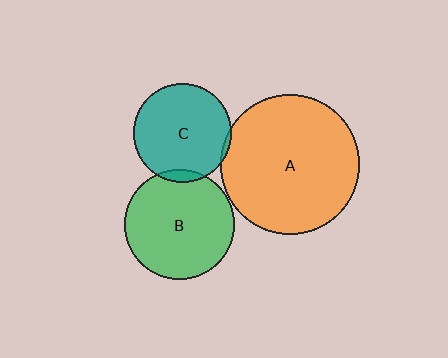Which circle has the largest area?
Circle A (orange).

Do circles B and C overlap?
Yes.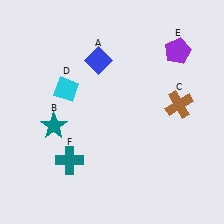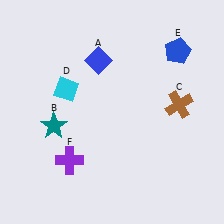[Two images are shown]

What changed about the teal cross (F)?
In Image 1, F is teal. In Image 2, it changed to purple.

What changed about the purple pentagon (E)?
In Image 1, E is purple. In Image 2, it changed to blue.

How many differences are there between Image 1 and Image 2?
There are 2 differences between the two images.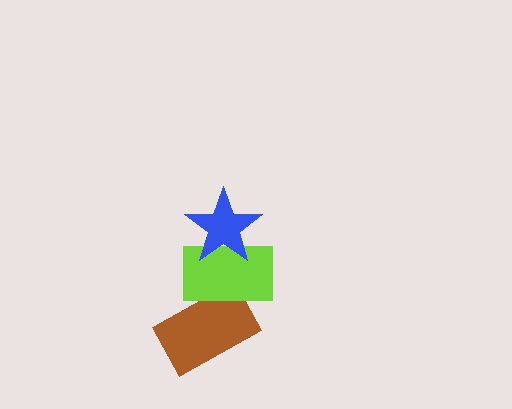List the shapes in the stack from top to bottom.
From top to bottom: the blue star, the lime rectangle, the brown rectangle.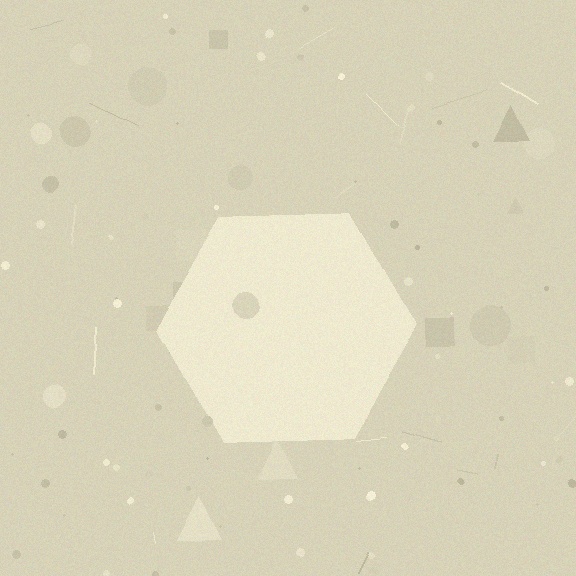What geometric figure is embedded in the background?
A hexagon is embedded in the background.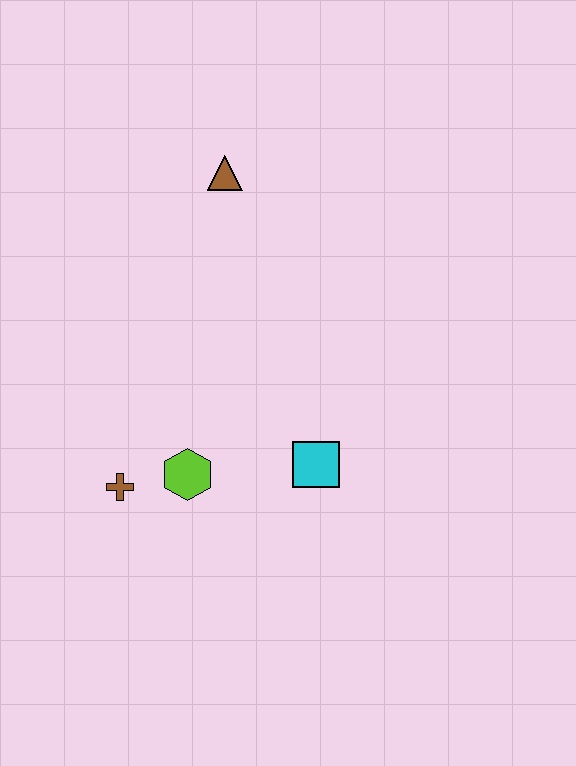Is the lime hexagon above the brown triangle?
No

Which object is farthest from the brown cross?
The brown triangle is farthest from the brown cross.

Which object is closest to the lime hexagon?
The brown cross is closest to the lime hexagon.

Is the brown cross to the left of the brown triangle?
Yes